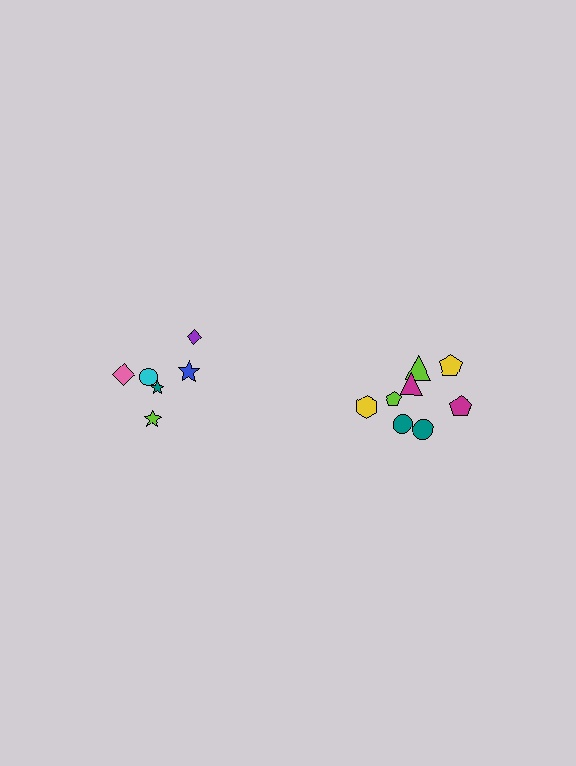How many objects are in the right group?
There are 8 objects.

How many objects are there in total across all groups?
There are 14 objects.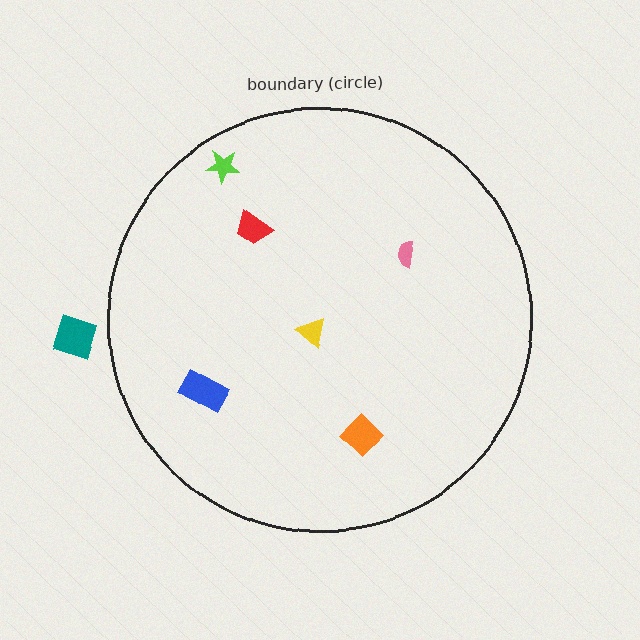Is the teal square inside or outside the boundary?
Outside.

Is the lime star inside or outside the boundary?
Inside.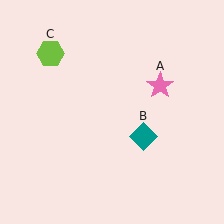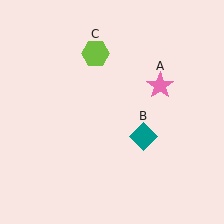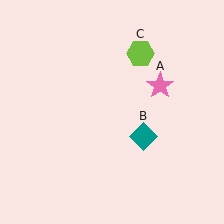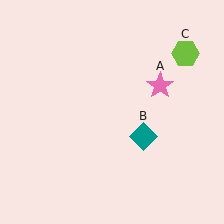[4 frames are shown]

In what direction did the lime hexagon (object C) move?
The lime hexagon (object C) moved right.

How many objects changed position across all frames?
1 object changed position: lime hexagon (object C).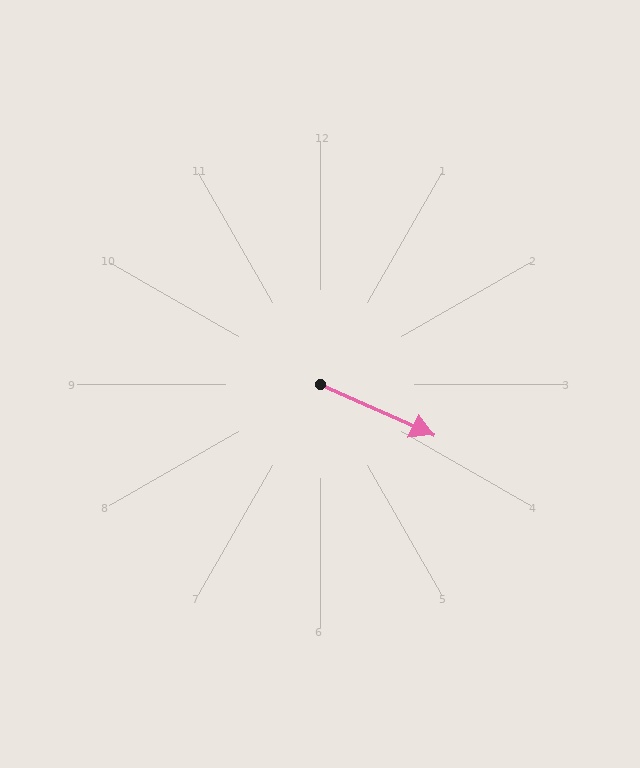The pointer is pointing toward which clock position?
Roughly 4 o'clock.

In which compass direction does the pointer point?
Southeast.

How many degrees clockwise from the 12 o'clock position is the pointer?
Approximately 114 degrees.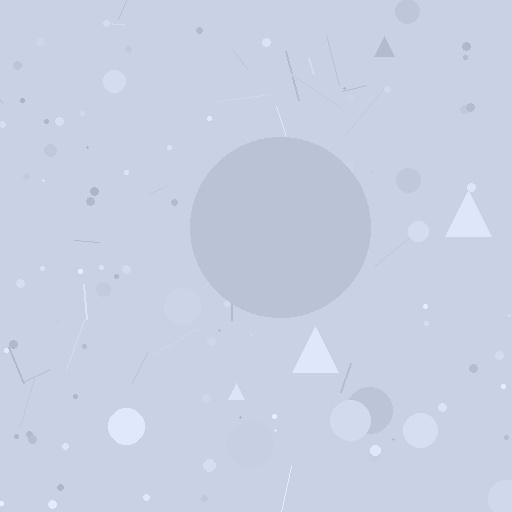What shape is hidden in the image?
A circle is hidden in the image.